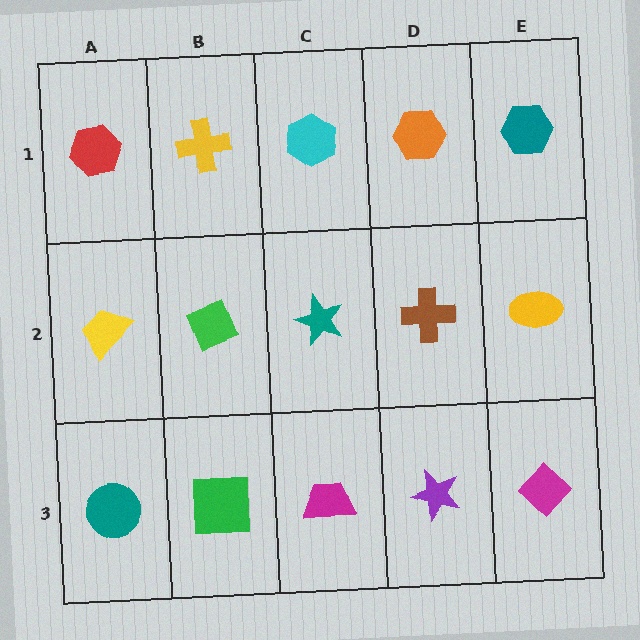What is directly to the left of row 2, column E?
A brown cross.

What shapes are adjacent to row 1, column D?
A brown cross (row 2, column D), a cyan hexagon (row 1, column C), a teal hexagon (row 1, column E).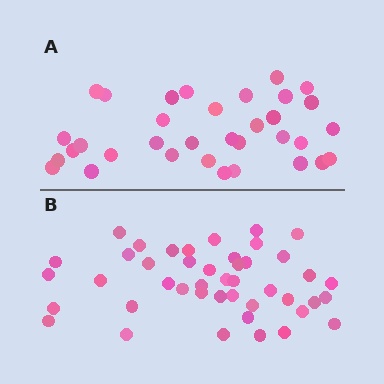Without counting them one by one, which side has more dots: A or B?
Region B (the bottom region) has more dots.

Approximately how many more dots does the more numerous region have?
Region B has roughly 10 or so more dots than region A.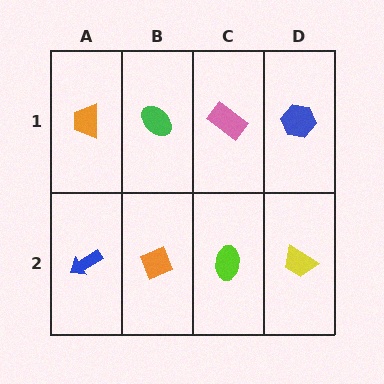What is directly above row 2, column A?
An orange trapezoid.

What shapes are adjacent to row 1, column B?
An orange diamond (row 2, column B), an orange trapezoid (row 1, column A), a pink rectangle (row 1, column C).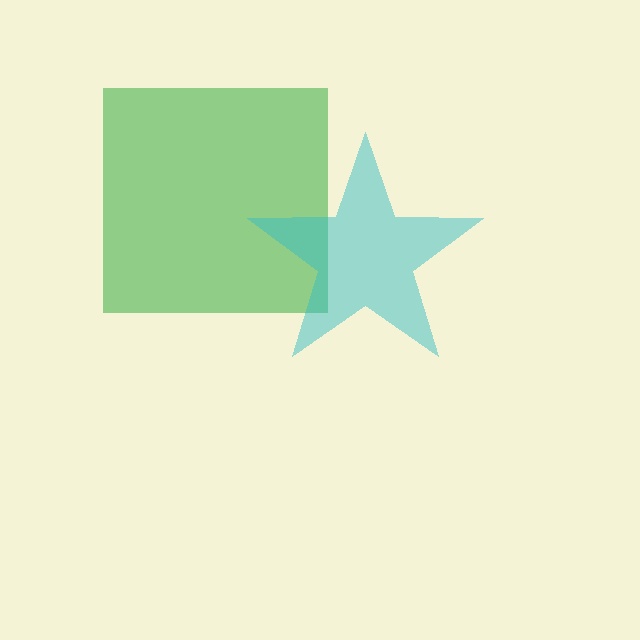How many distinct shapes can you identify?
There are 2 distinct shapes: a green square, a cyan star.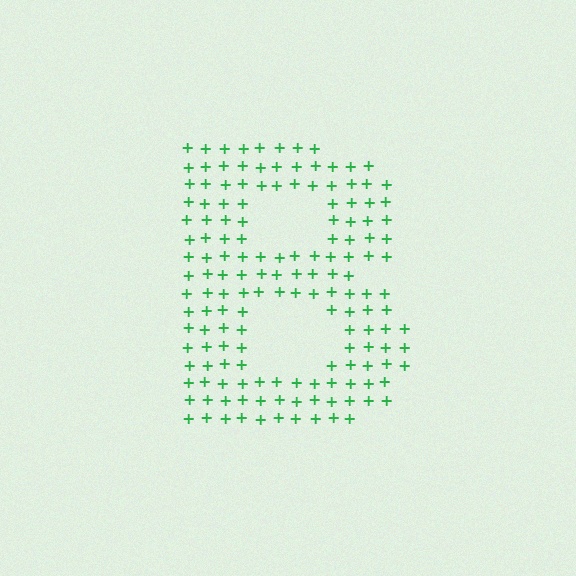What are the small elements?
The small elements are plus signs.